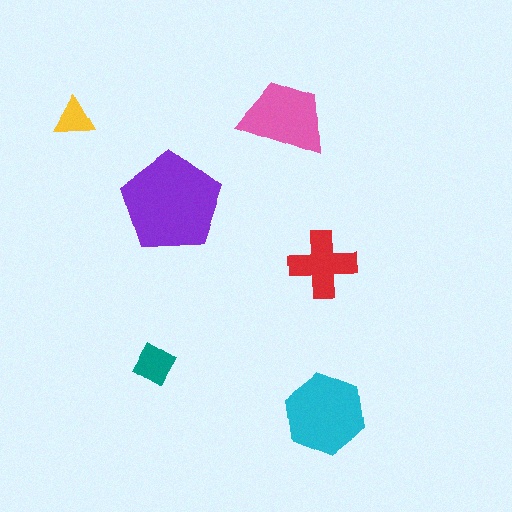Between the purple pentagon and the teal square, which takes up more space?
The purple pentagon.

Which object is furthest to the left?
The yellow triangle is leftmost.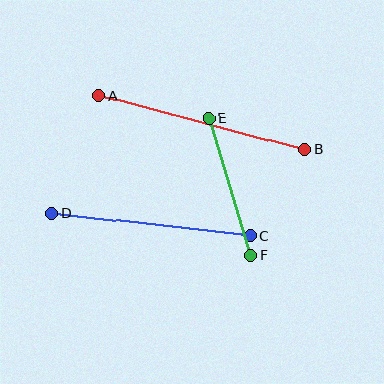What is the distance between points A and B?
The distance is approximately 212 pixels.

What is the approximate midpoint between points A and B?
The midpoint is at approximately (202, 122) pixels.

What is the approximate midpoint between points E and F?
The midpoint is at approximately (230, 187) pixels.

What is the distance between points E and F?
The distance is approximately 143 pixels.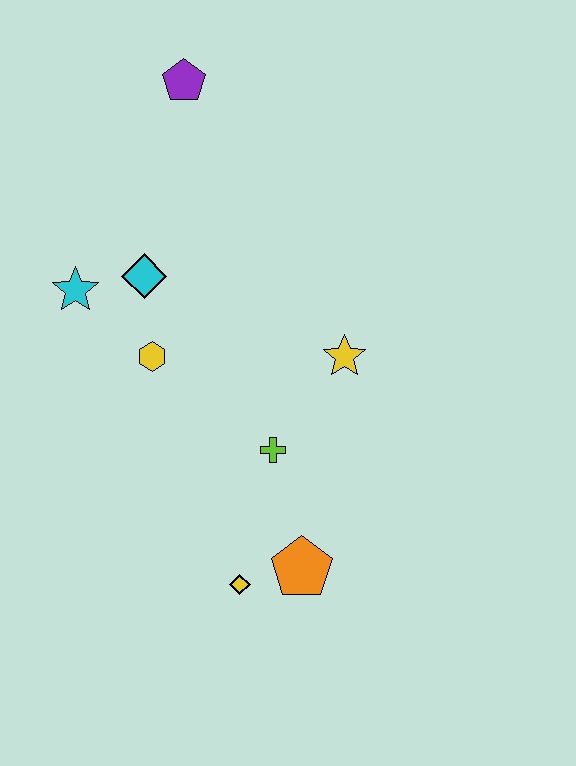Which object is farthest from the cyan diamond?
The orange pentagon is farthest from the cyan diamond.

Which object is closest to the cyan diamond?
The cyan star is closest to the cyan diamond.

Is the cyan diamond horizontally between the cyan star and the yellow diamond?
Yes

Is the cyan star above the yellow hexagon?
Yes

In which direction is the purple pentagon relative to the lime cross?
The purple pentagon is above the lime cross.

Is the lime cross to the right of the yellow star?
No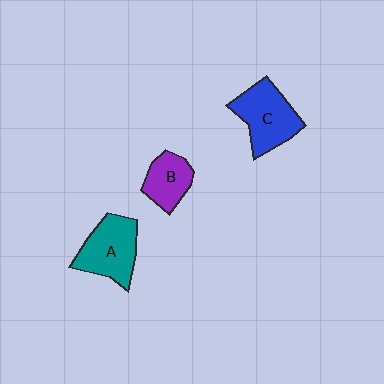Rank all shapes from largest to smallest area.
From largest to smallest: C (blue), A (teal), B (purple).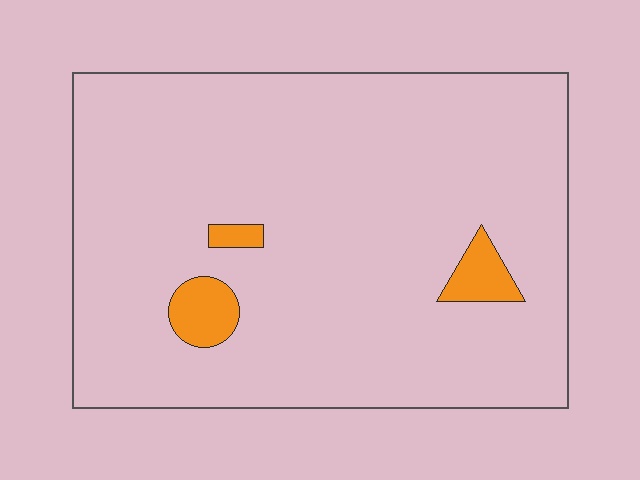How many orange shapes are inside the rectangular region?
3.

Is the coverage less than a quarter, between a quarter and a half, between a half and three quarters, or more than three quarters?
Less than a quarter.